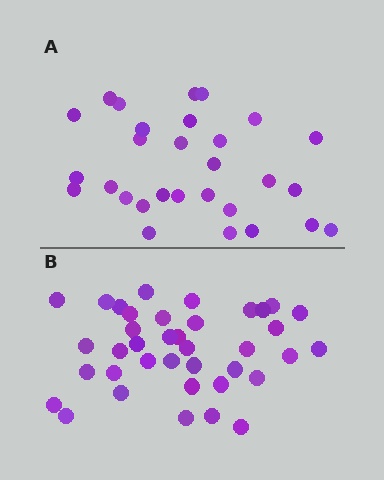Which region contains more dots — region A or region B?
Region B (the bottom region) has more dots.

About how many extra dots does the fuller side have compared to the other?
Region B has roughly 8 or so more dots than region A.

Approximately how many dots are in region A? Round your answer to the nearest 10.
About 30 dots. (The exact count is 29, which rounds to 30.)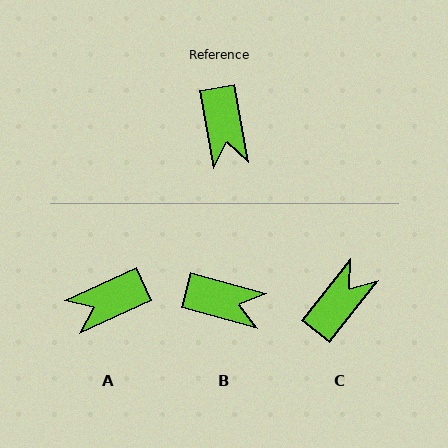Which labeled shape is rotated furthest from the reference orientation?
C, about 132 degrees away.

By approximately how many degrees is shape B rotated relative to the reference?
Approximately 65 degrees counter-clockwise.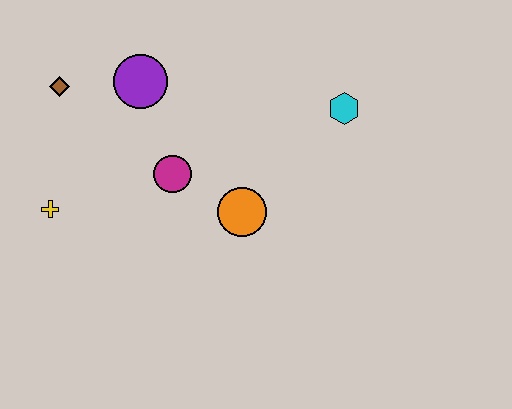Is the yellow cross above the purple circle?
No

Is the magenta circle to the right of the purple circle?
Yes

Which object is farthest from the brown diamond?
The cyan hexagon is farthest from the brown diamond.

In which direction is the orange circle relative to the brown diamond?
The orange circle is to the right of the brown diamond.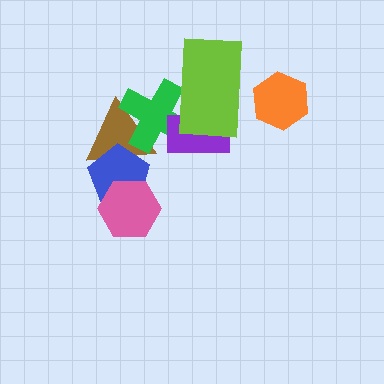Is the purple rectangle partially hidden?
Yes, it is partially covered by another shape.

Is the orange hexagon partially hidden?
No, no other shape covers it.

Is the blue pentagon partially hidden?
Yes, it is partially covered by another shape.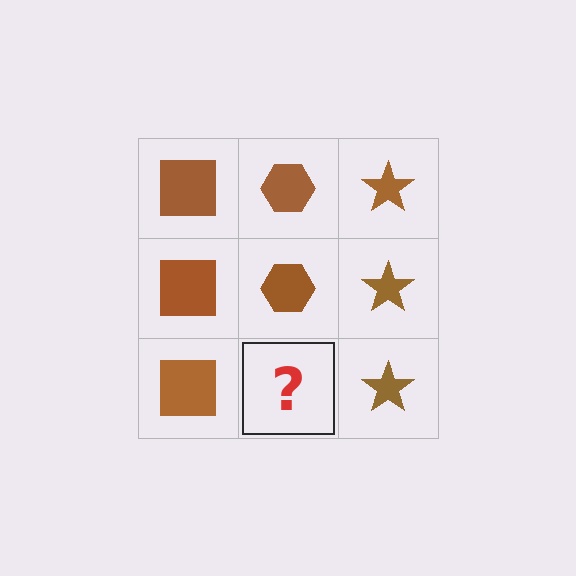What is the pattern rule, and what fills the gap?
The rule is that each column has a consistent shape. The gap should be filled with a brown hexagon.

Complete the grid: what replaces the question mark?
The question mark should be replaced with a brown hexagon.